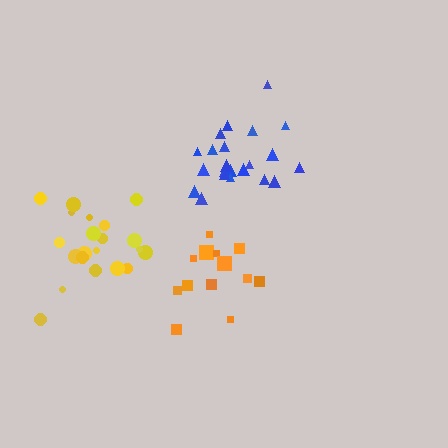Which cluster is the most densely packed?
Blue.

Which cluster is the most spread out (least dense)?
Yellow.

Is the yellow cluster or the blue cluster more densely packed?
Blue.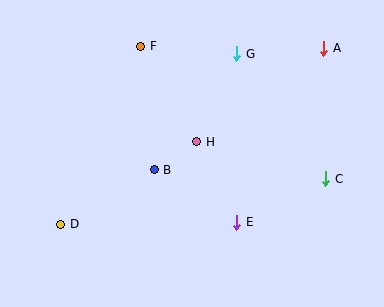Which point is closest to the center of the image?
Point H at (197, 142) is closest to the center.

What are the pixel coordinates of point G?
Point G is at (237, 54).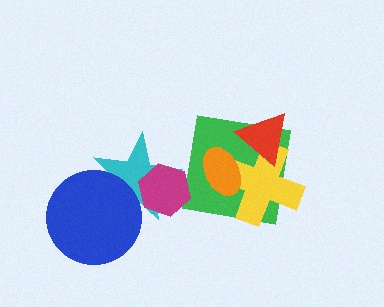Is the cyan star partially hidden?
Yes, it is partially covered by another shape.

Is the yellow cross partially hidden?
Yes, it is partially covered by another shape.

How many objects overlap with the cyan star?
2 objects overlap with the cyan star.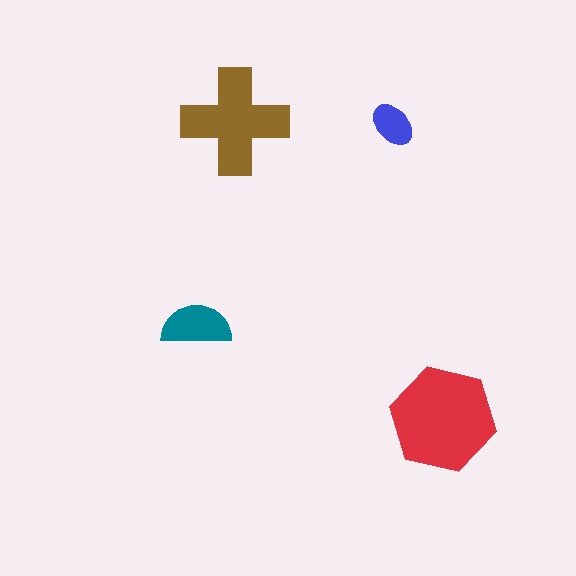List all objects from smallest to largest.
The blue ellipse, the teal semicircle, the brown cross, the red hexagon.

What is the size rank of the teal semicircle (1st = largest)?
3rd.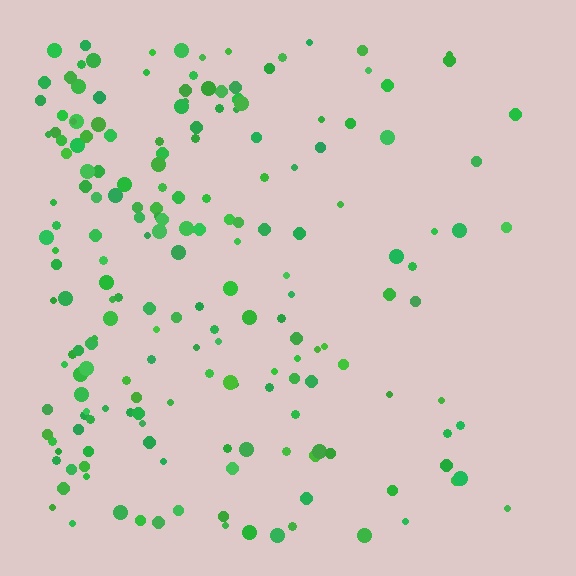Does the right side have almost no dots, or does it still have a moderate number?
Still a moderate number, just noticeably fewer than the left.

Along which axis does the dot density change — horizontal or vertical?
Horizontal.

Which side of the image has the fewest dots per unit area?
The right.